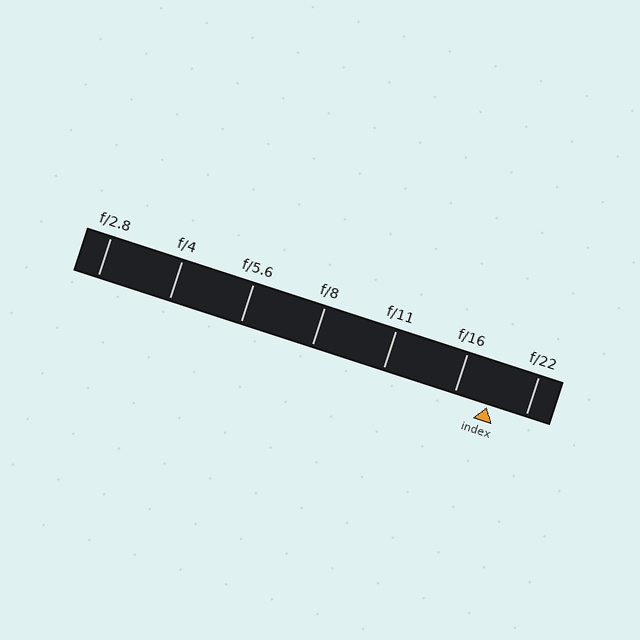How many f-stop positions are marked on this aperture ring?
There are 7 f-stop positions marked.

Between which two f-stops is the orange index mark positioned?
The index mark is between f/16 and f/22.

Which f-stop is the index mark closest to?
The index mark is closest to f/16.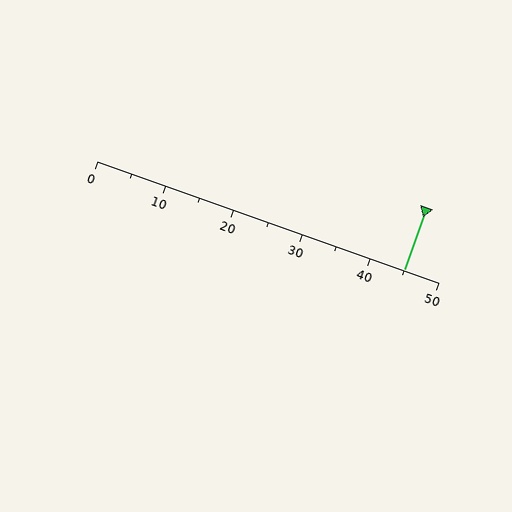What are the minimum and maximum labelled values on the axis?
The axis runs from 0 to 50.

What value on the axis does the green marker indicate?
The marker indicates approximately 45.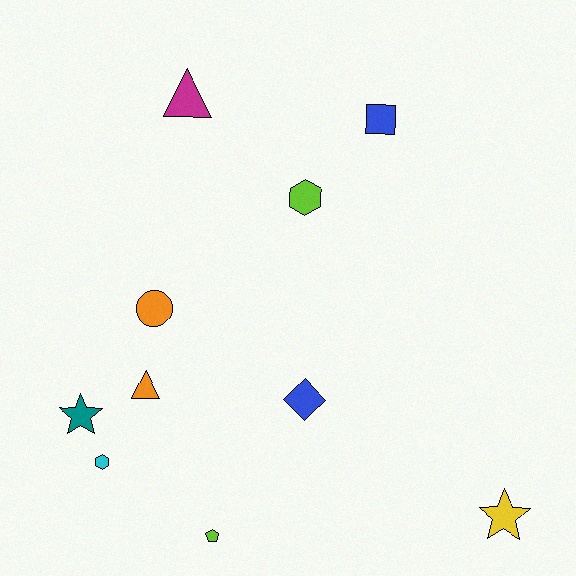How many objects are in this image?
There are 10 objects.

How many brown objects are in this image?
There are no brown objects.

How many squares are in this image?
There is 1 square.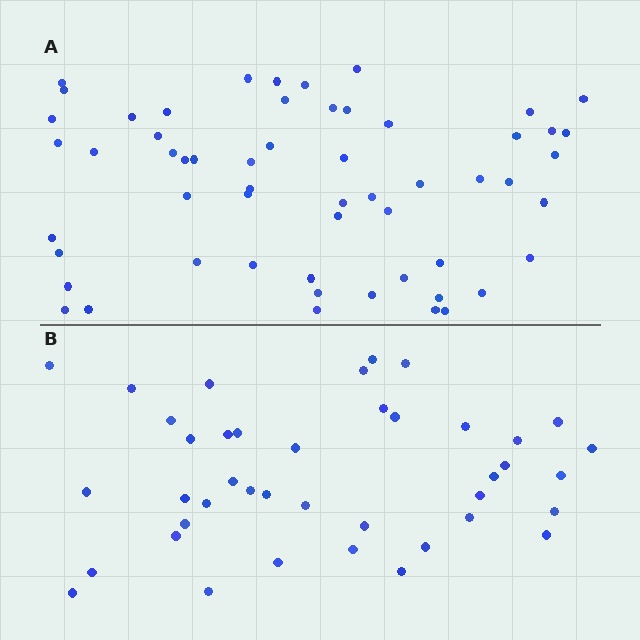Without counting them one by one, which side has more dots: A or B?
Region A (the top region) has more dots.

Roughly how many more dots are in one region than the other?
Region A has approximately 15 more dots than region B.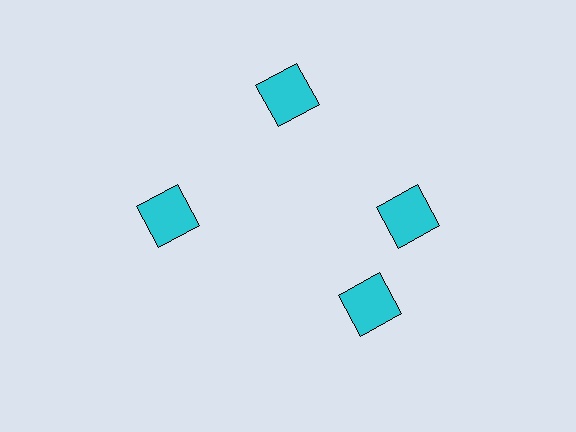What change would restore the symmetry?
The symmetry would be restored by rotating it back into even spacing with its neighbors so that all 4 squares sit at equal angles and equal distance from the center.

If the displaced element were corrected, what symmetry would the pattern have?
It would have 4-fold rotational symmetry — the pattern would map onto itself every 90 degrees.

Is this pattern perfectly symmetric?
No. The 4 cyan squares are arranged in a ring, but one element near the 6 o'clock position is rotated out of alignment along the ring, breaking the 4-fold rotational symmetry.